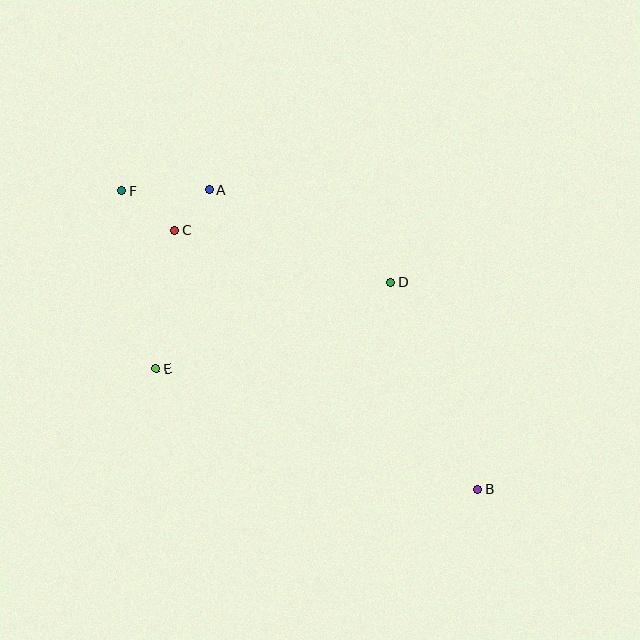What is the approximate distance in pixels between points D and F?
The distance between D and F is approximately 284 pixels.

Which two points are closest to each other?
Points A and C are closest to each other.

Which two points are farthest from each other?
Points B and F are farthest from each other.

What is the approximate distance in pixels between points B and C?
The distance between B and C is approximately 398 pixels.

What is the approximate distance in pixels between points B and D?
The distance between B and D is approximately 225 pixels.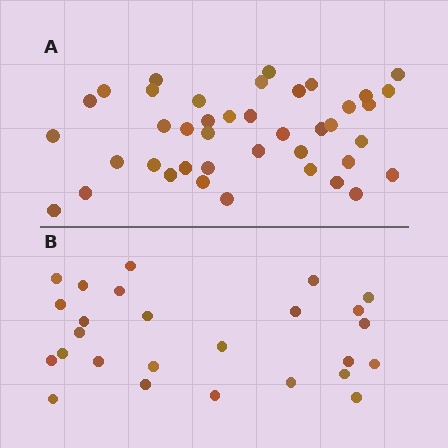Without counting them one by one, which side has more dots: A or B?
Region A (the top region) has more dots.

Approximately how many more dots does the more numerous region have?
Region A has approximately 15 more dots than region B.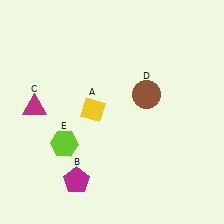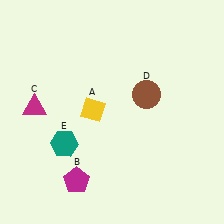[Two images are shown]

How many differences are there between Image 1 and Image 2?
There is 1 difference between the two images.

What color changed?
The hexagon (E) changed from lime in Image 1 to teal in Image 2.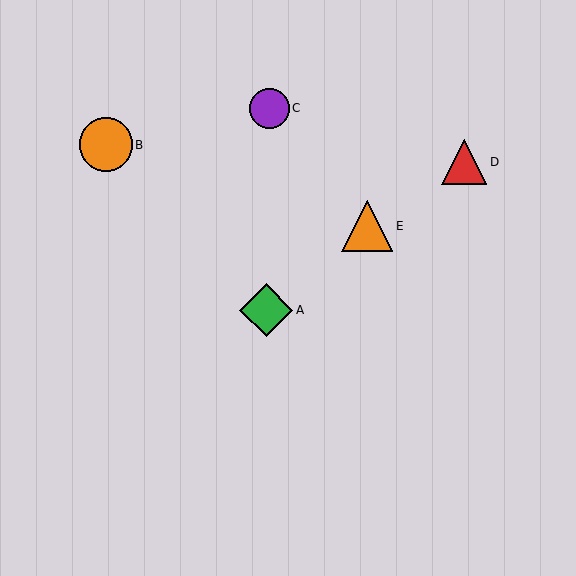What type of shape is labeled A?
Shape A is a green diamond.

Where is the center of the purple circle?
The center of the purple circle is at (269, 108).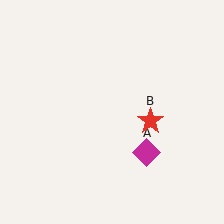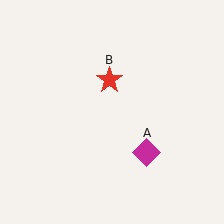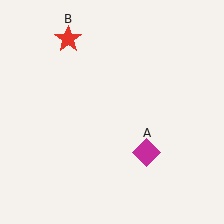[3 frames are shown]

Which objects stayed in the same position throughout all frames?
Magenta diamond (object A) remained stationary.